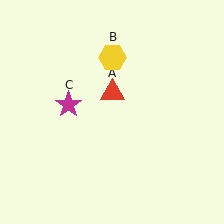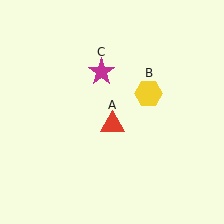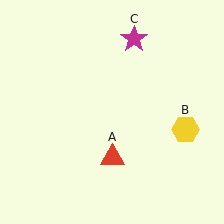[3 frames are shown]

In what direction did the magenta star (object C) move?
The magenta star (object C) moved up and to the right.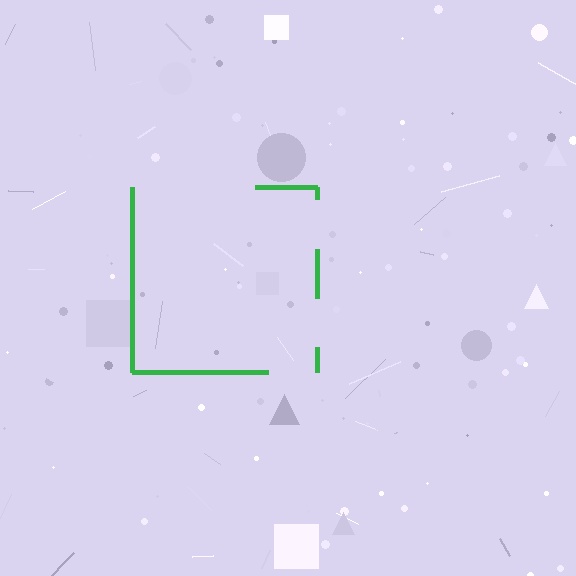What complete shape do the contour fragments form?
The contour fragments form a square.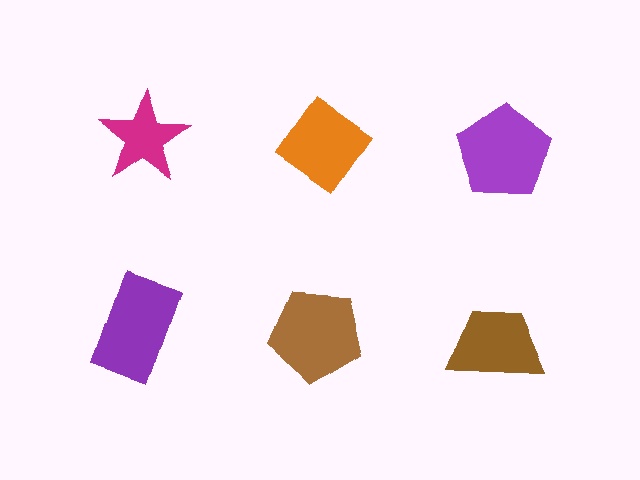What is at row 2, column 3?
A brown trapezoid.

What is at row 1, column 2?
An orange diamond.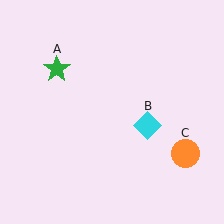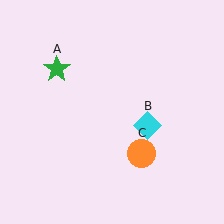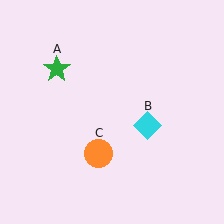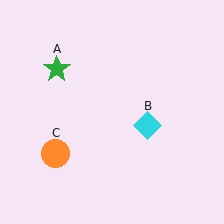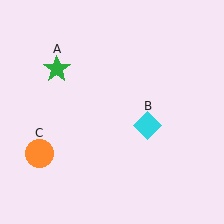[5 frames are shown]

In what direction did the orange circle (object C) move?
The orange circle (object C) moved left.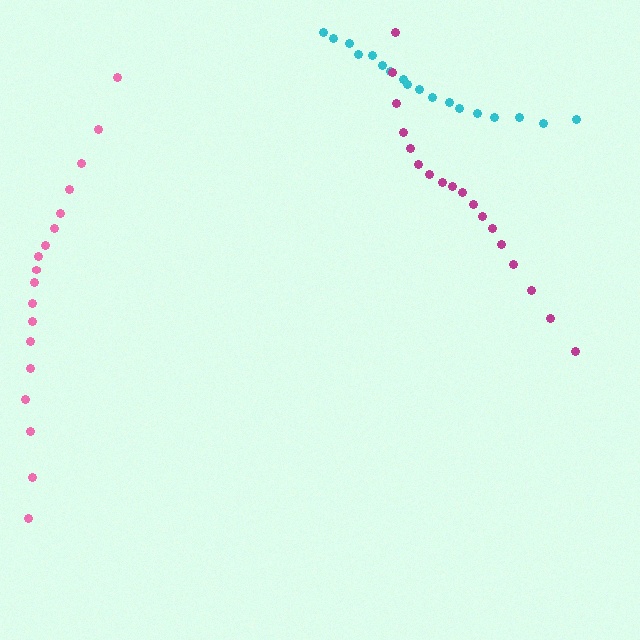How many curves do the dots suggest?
There are 3 distinct paths.